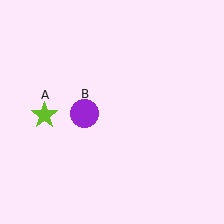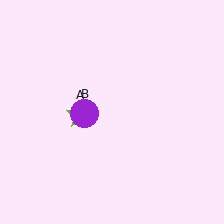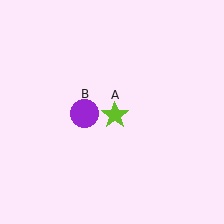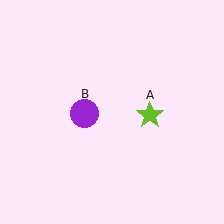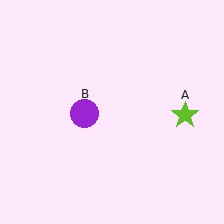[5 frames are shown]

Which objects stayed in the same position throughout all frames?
Purple circle (object B) remained stationary.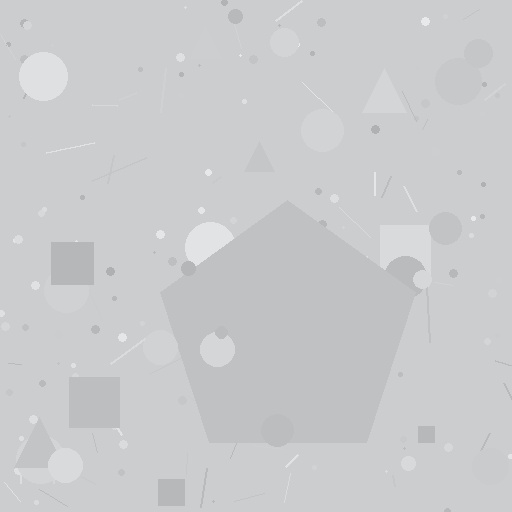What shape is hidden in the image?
A pentagon is hidden in the image.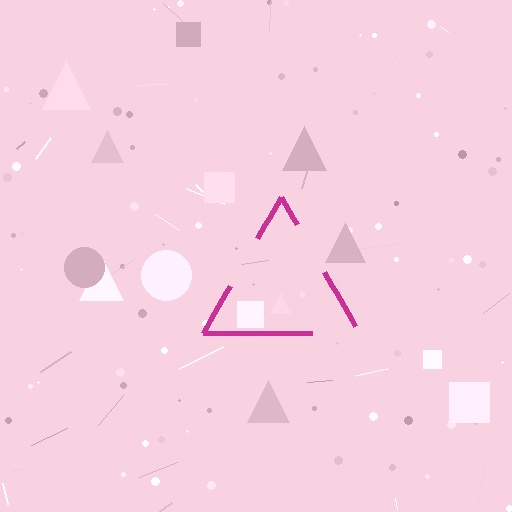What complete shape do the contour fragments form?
The contour fragments form a triangle.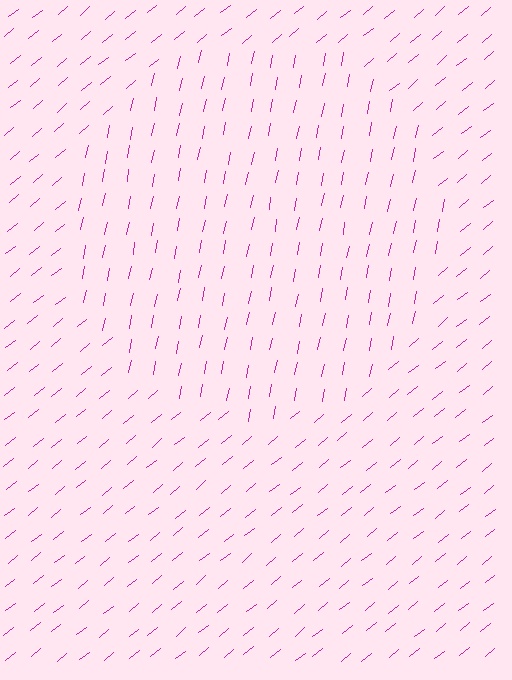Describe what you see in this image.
The image is filled with small magenta line segments. A circle region in the image has lines oriented differently from the surrounding lines, creating a visible texture boundary.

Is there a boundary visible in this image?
Yes, there is a texture boundary formed by a change in line orientation.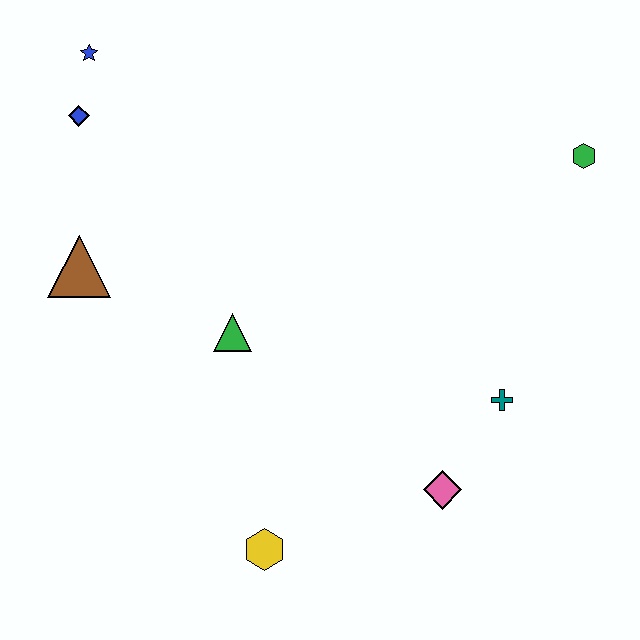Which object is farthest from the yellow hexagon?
The blue star is farthest from the yellow hexagon.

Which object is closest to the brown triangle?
The blue diamond is closest to the brown triangle.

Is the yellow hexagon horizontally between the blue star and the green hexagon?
Yes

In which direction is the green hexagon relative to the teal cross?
The green hexagon is above the teal cross.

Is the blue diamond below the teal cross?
No